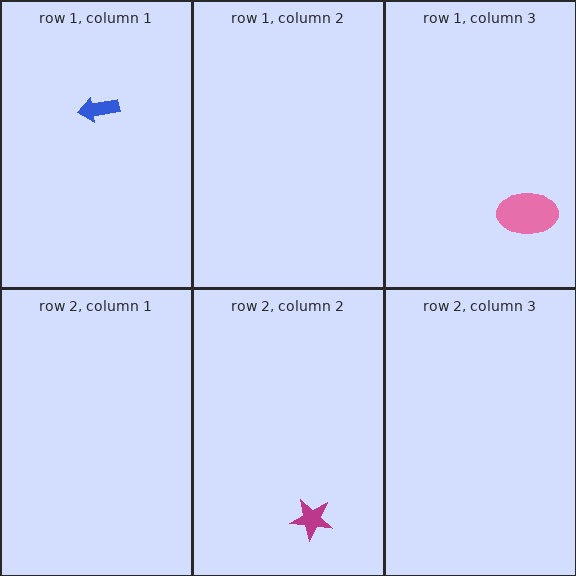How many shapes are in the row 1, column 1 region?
1.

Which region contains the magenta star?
The row 2, column 2 region.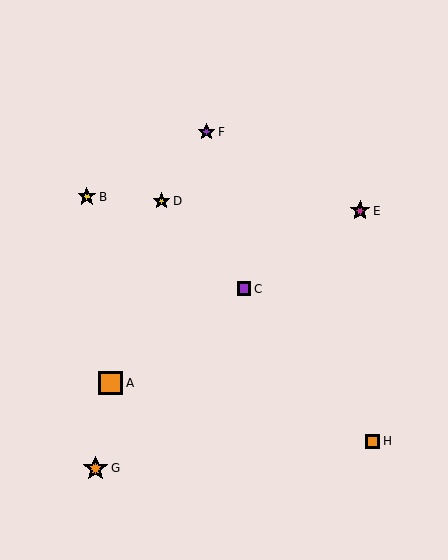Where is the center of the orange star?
The center of the orange star is at (96, 468).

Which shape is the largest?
The orange star (labeled G) is the largest.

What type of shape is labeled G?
Shape G is an orange star.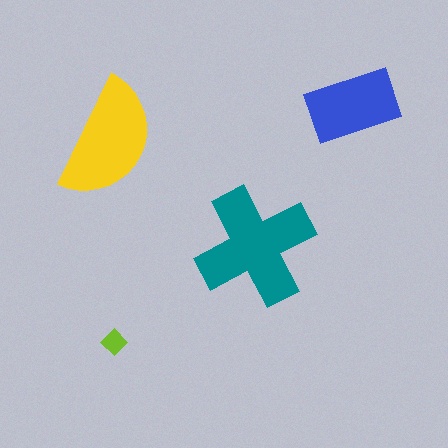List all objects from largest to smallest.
The teal cross, the yellow semicircle, the blue rectangle, the lime diamond.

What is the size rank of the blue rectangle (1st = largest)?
3rd.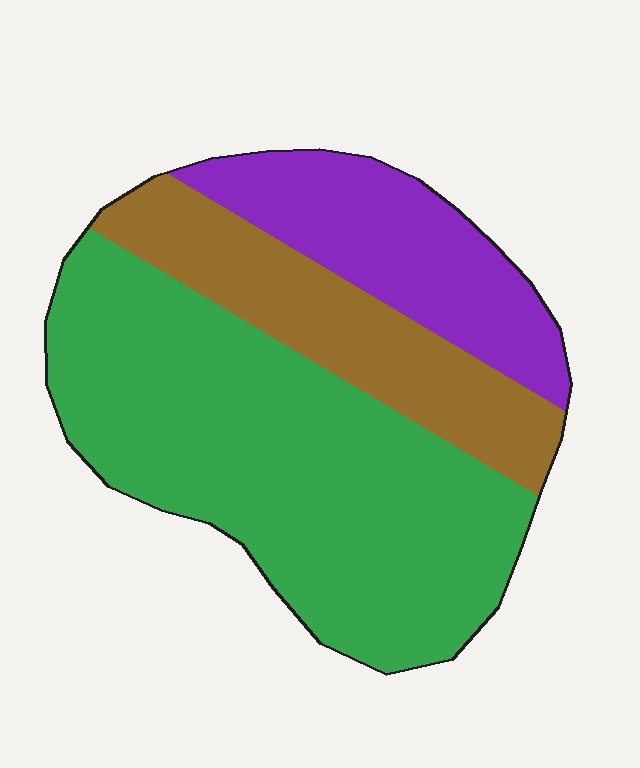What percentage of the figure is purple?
Purple covers 21% of the figure.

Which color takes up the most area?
Green, at roughly 55%.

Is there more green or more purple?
Green.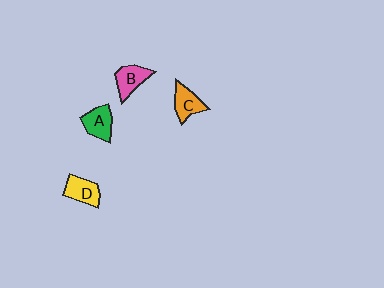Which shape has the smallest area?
Shape C (orange).